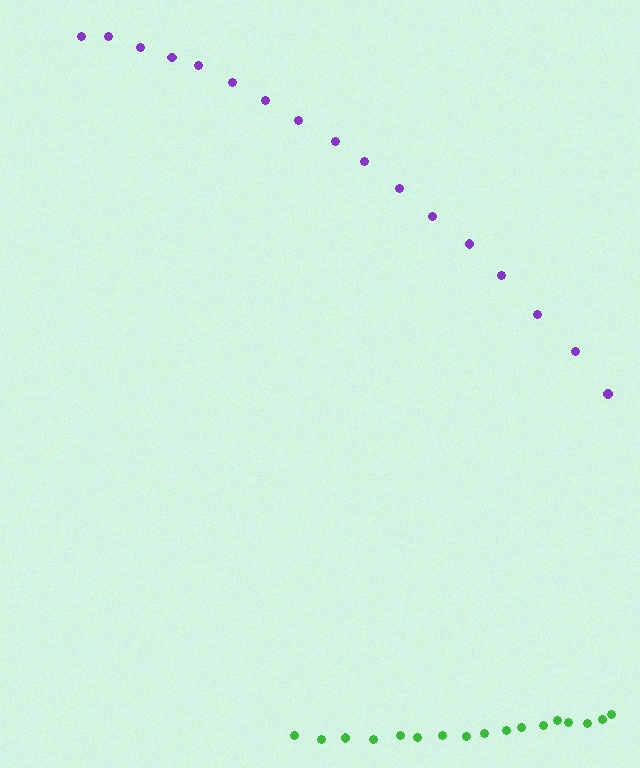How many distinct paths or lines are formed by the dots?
There are 2 distinct paths.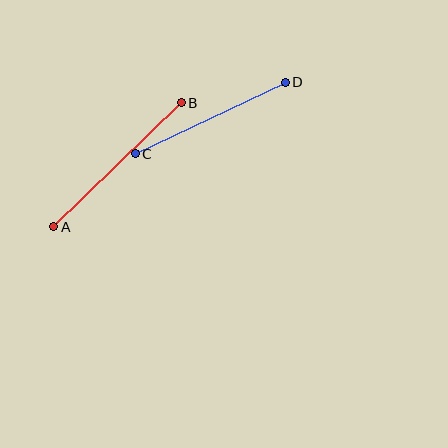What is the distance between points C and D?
The distance is approximately 166 pixels.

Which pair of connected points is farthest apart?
Points A and B are farthest apart.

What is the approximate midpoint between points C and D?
The midpoint is at approximately (210, 118) pixels.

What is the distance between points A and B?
The distance is approximately 178 pixels.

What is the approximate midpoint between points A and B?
The midpoint is at approximately (117, 165) pixels.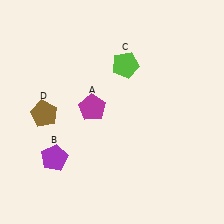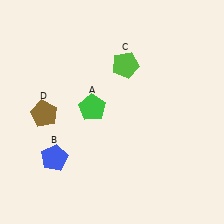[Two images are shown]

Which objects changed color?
A changed from magenta to green. B changed from purple to blue.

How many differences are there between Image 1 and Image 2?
There are 2 differences between the two images.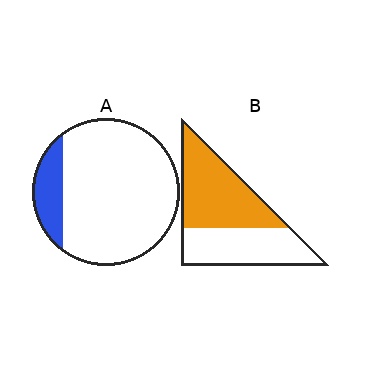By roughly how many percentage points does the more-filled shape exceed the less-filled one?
By roughly 40 percentage points (B over A).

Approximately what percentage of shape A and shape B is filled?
A is approximately 15% and B is approximately 55%.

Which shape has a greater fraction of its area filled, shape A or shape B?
Shape B.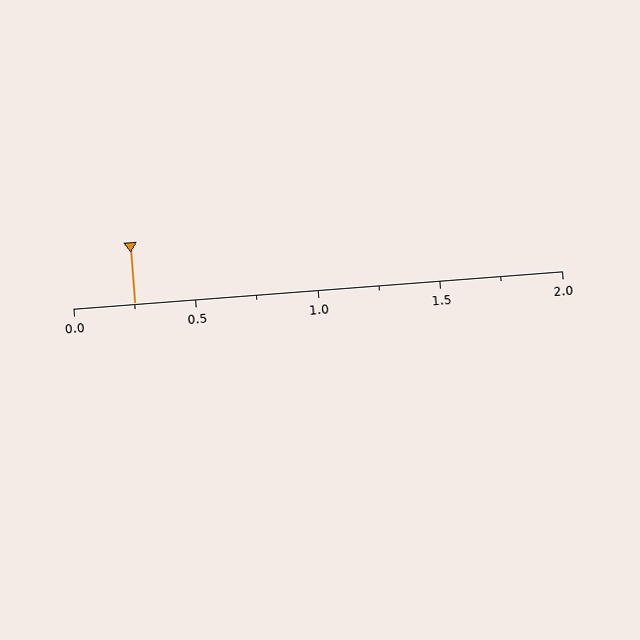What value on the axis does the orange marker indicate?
The marker indicates approximately 0.25.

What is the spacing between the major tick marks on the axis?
The major ticks are spaced 0.5 apart.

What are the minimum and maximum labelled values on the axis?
The axis runs from 0.0 to 2.0.